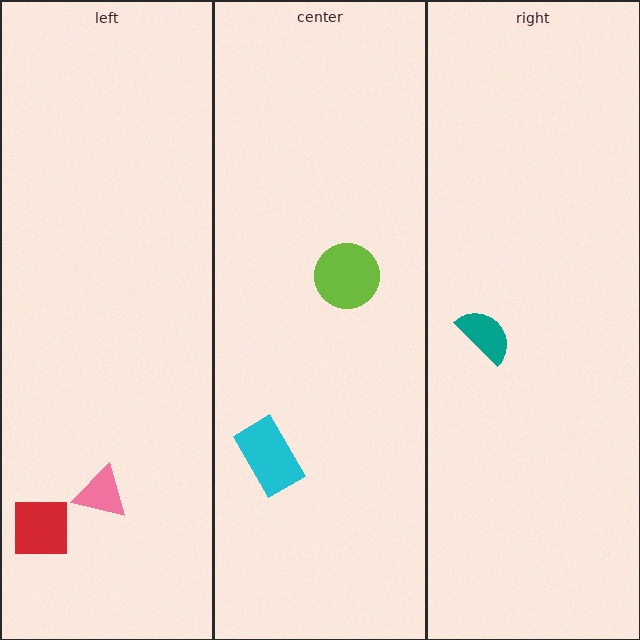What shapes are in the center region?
The lime circle, the cyan rectangle.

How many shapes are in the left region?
2.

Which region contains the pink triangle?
The left region.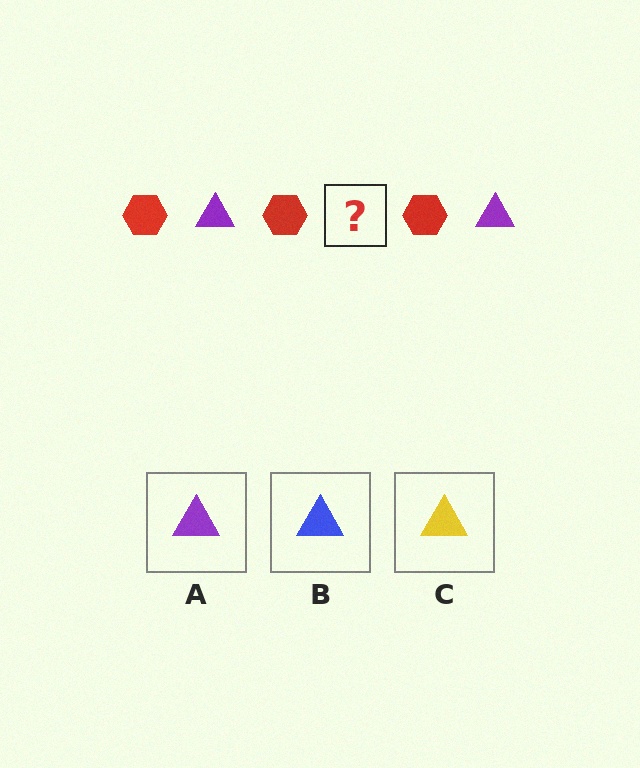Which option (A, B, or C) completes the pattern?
A.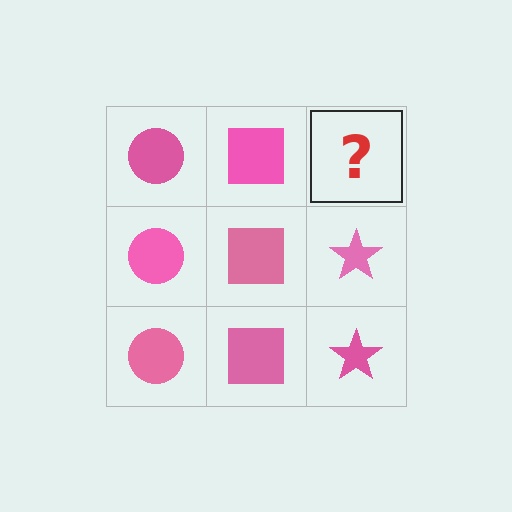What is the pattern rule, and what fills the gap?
The rule is that each column has a consistent shape. The gap should be filled with a pink star.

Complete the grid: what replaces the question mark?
The question mark should be replaced with a pink star.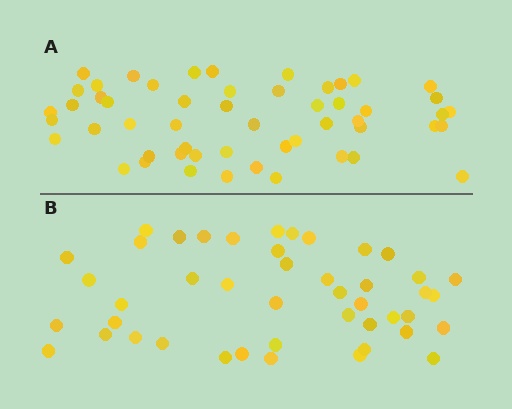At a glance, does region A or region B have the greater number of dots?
Region A (the top region) has more dots.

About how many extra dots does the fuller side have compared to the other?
Region A has roughly 8 or so more dots than region B.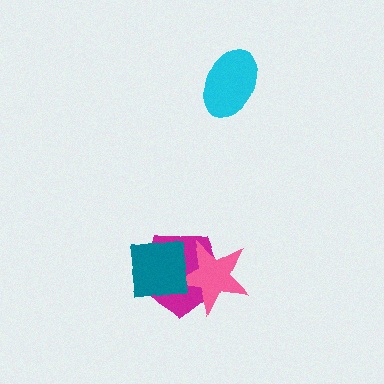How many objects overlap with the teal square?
2 objects overlap with the teal square.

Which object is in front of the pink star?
The teal square is in front of the pink star.